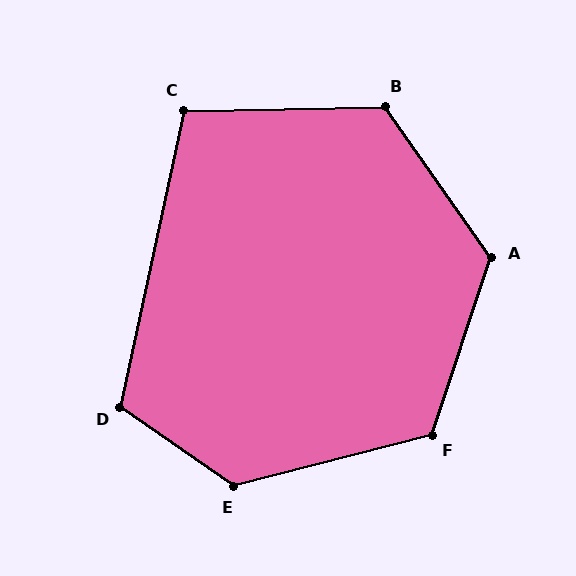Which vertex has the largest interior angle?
E, at approximately 130 degrees.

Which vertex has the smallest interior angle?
C, at approximately 103 degrees.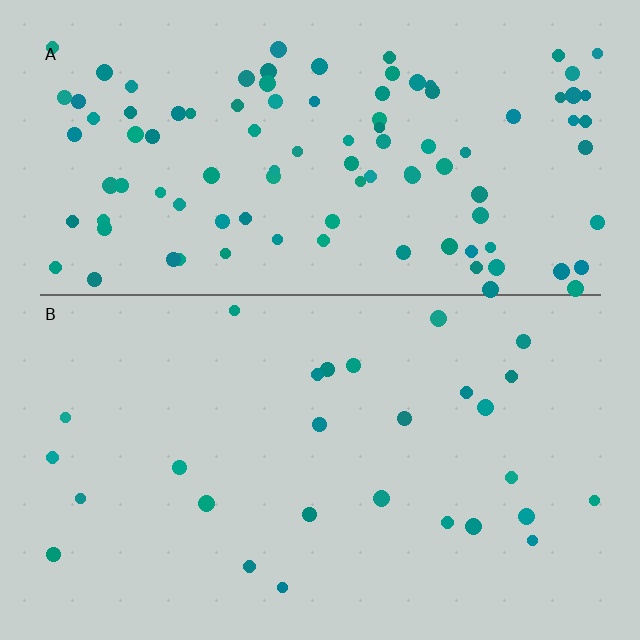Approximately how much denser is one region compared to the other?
Approximately 3.7× — region A over region B.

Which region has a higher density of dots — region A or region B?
A (the top).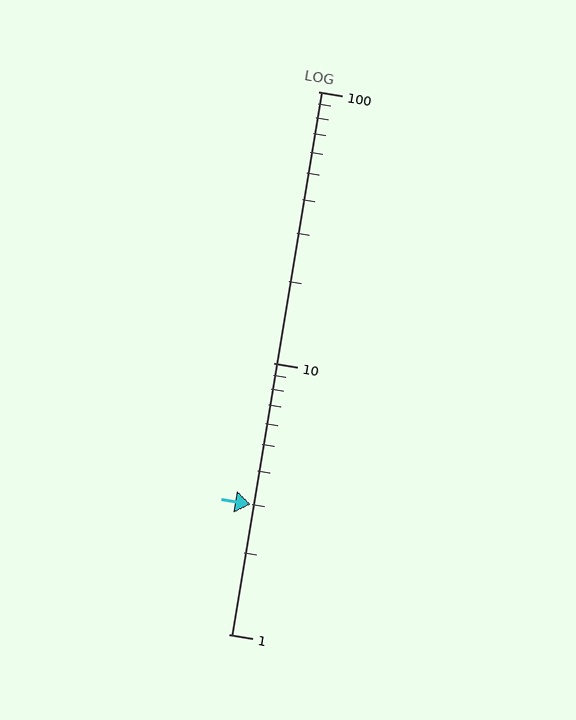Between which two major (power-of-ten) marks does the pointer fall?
The pointer is between 1 and 10.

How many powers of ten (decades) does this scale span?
The scale spans 2 decades, from 1 to 100.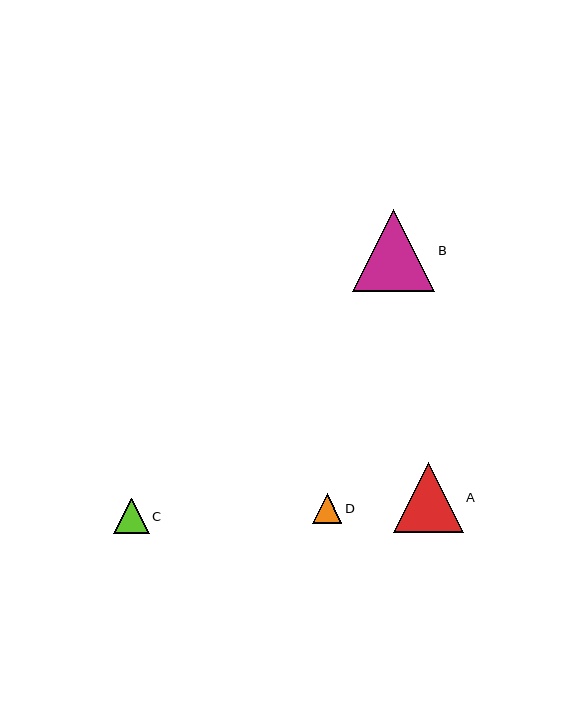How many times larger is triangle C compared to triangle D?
Triangle C is approximately 1.2 times the size of triangle D.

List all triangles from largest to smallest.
From largest to smallest: B, A, C, D.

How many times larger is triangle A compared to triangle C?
Triangle A is approximately 2.0 times the size of triangle C.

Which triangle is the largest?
Triangle B is the largest with a size of approximately 83 pixels.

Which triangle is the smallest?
Triangle D is the smallest with a size of approximately 30 pixels.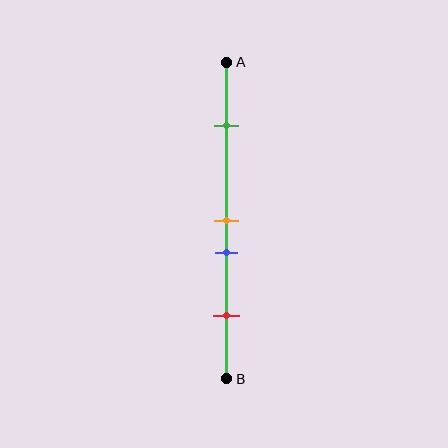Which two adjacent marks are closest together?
The orange and blue marks are the closest adjacent pair.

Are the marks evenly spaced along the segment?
No, the marks are not evenly spaced.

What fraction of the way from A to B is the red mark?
The red mark is approximately 80% (0.8) of the way from A to B.